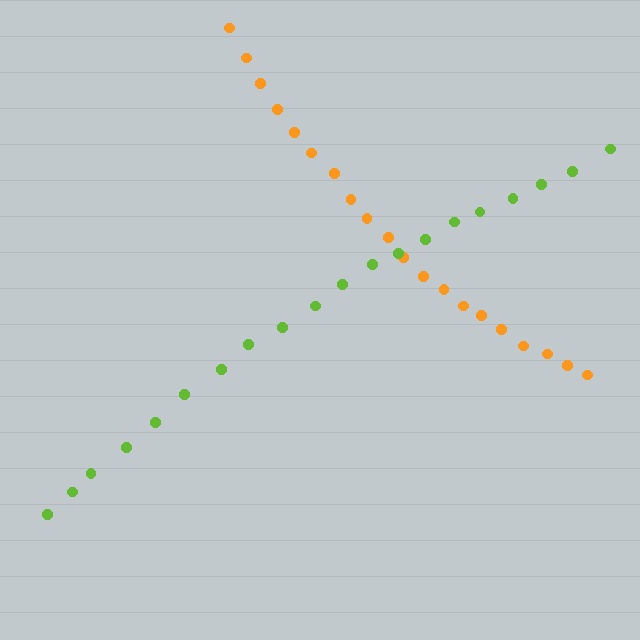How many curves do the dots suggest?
There are 2 distinct paths.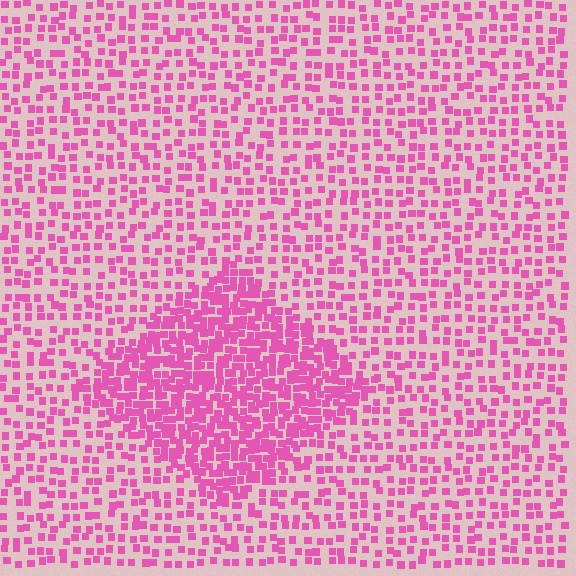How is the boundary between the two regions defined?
The boundary is defined by a change in element density (approximately 2.3x ratio). All elements are the same color, size, and shape.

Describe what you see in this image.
The image contains small pink elements arranged at two different densities. A diamond-shaped region is visible where the elements are more densely packed than the surrounding area.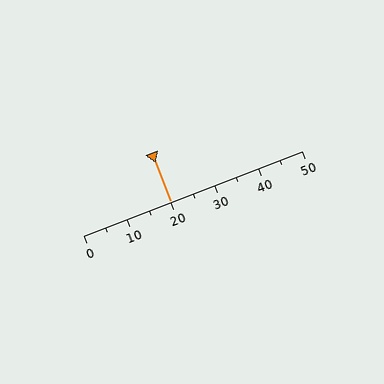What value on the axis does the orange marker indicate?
The marker indicates approximately 20.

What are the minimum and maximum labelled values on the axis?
The axis runs from 0 to 50.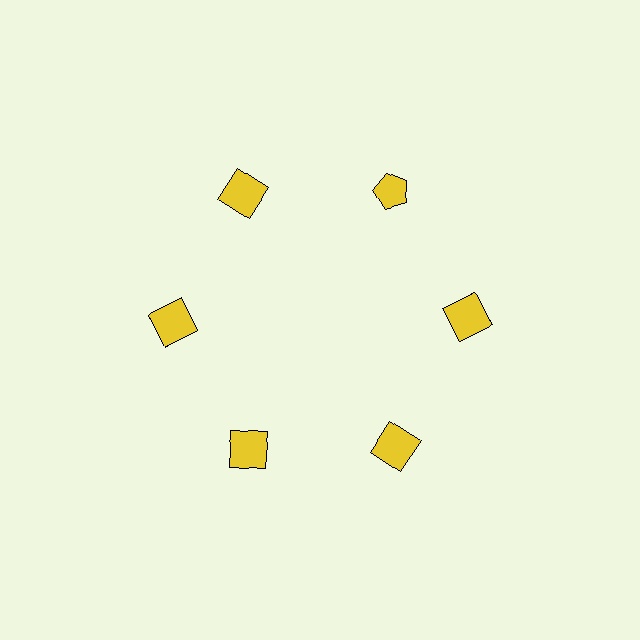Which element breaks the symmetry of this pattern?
The yellow pentagon at roughly the 1 o'clock position breaks the symmetry. All other shapes are yellow squares.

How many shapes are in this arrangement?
There are 6 shapes arranged in a ring pattern.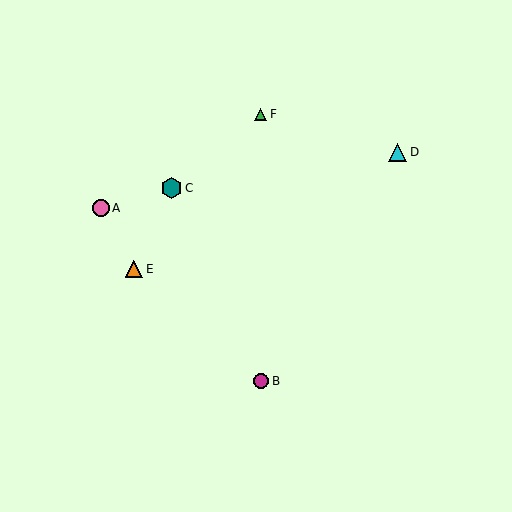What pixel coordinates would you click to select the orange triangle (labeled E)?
Click at (134, 269) to select the orange triangle E.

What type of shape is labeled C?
Shape C is a teal hexagon.